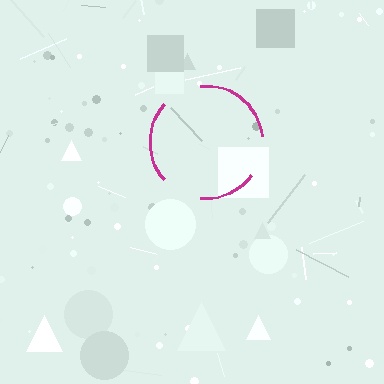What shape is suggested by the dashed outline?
The dashed outline suggests a circle.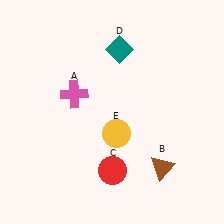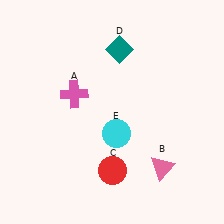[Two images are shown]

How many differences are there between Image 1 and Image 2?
There are 2 differences between the two images.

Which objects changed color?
B changed from brown to pink. E changed from yellow to cyan.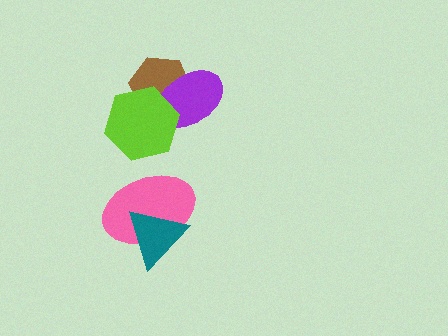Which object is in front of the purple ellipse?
The lime hexagon is in front of the purple ellipse.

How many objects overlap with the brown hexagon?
2 objects overlap with the brown hexagon.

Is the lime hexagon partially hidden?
No, no other shape covers it.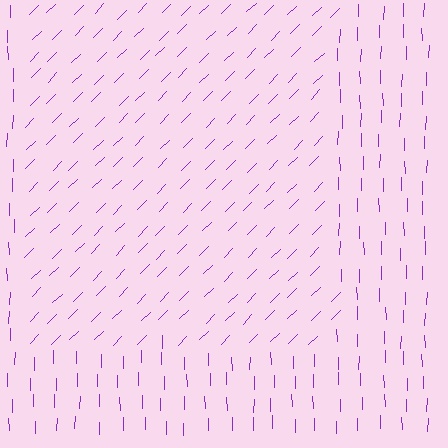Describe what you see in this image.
The image is filled with small purple line segments. A rectangle region in the image has lines oriented differently from the surrounding lines, creating a visible texture boundary.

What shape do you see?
I see a rectangle.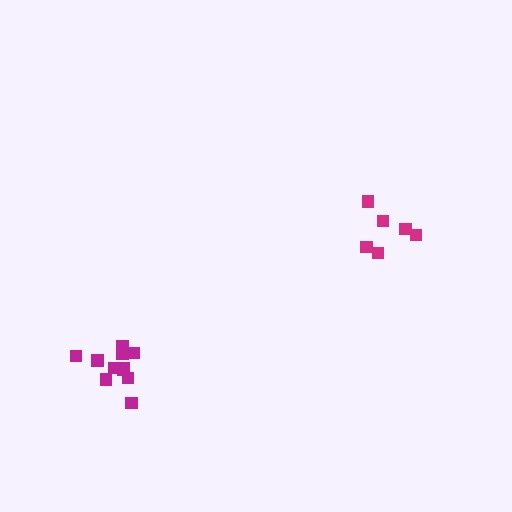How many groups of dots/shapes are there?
There are 2 groups.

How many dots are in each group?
Group 1: 11 dots, Group 2: 6 dots (17 total).